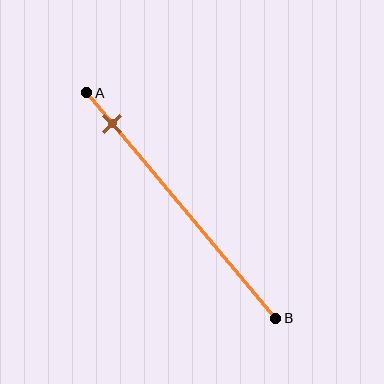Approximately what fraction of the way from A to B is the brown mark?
The brown mark is approximately 15% of the way from A to B.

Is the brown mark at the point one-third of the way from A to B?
No, the mark is at about 15% from A, not at the 33% one-third point.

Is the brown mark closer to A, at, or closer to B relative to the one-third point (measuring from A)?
The brown mark is closer to point A than the one-third point of segment AB.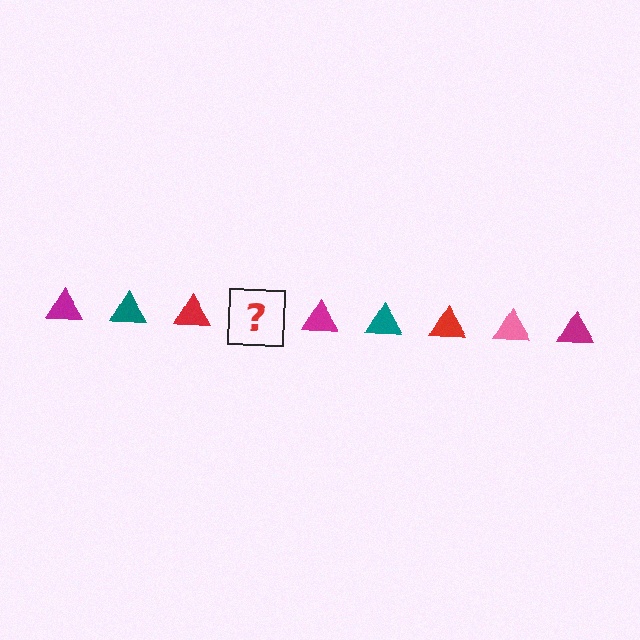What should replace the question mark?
The question mark should be replaced with a pink triangle.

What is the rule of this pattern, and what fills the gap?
The rule is that the pattern cycles through magenta, teal, red, pink triangles. The gap should be filled with a pink triangle.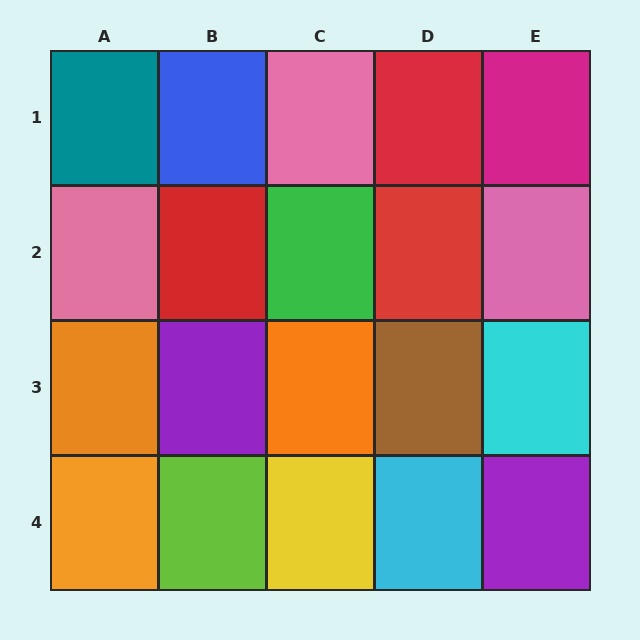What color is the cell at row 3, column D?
Brown.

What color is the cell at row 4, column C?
Yellow.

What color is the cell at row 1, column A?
Teal.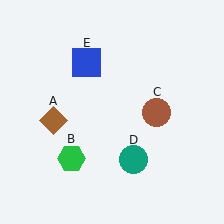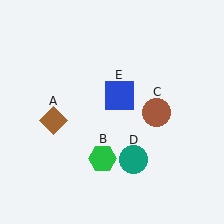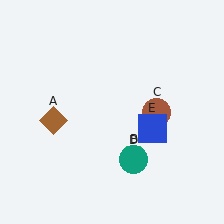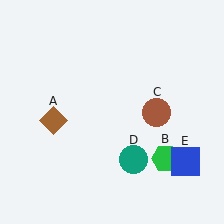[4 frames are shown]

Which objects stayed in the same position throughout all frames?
Brown diamond (object A) and brown circle (object C) and teal circle (object D) remained stationary.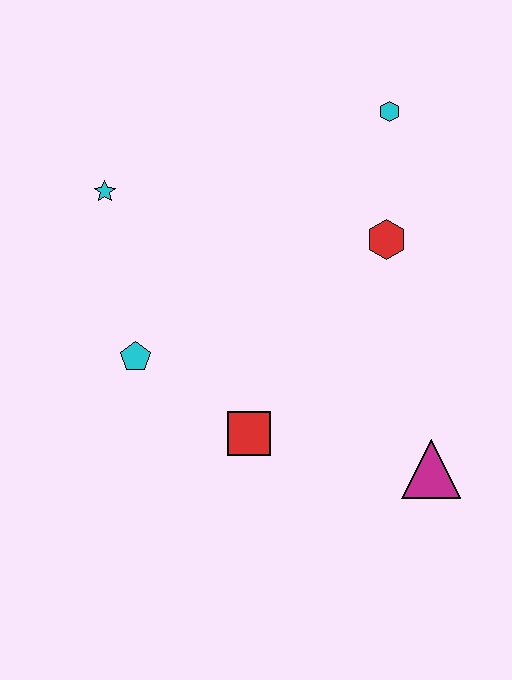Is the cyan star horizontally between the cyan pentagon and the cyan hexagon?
No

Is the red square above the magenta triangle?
Yes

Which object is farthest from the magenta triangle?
The cyan star is farthest from the magenta triangle.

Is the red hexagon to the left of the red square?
No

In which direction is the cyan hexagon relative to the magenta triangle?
The cyan hexagon is above the magenta triangle.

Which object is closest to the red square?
The cyan pentagon is closest to the red square.